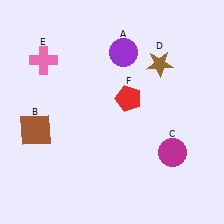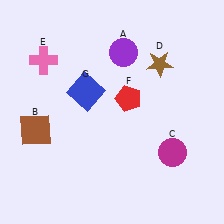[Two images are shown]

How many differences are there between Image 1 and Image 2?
There is 1 difference between the two images.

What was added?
A blue square (G) was added in Image 2.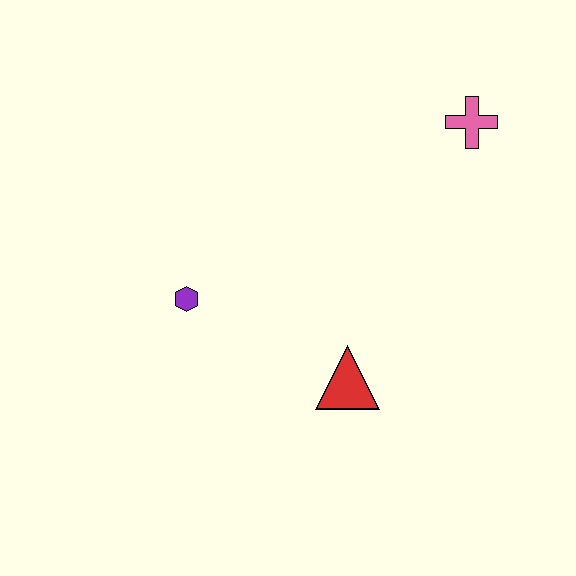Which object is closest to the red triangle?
The purple hexagon is closest to the red triangle.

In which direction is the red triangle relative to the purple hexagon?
The red triangle is to the right of the purple hexagon.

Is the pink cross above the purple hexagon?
Yes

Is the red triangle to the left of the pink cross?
Yes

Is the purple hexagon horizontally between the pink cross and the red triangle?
No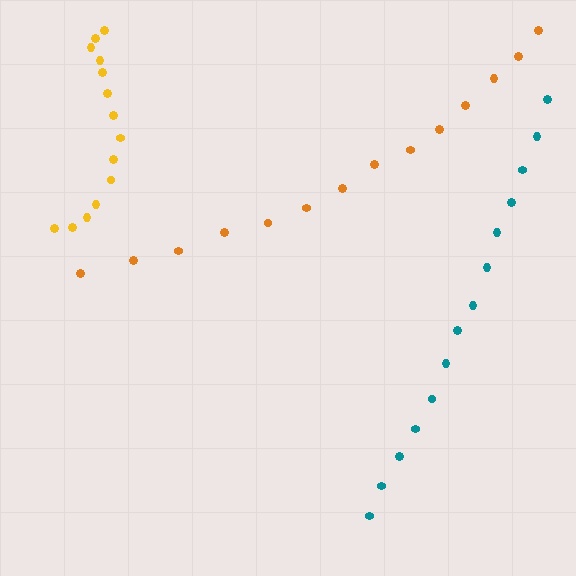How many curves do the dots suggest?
There are 3 distinct paths.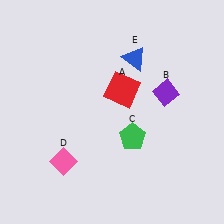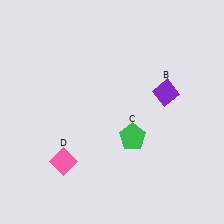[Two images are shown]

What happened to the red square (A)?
The red square (A) was removed in Image 2. It was in the top-right area of Image 1.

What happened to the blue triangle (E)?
The blue triangle (E) was removed in Image 2. It was in the top-right area of Image 1.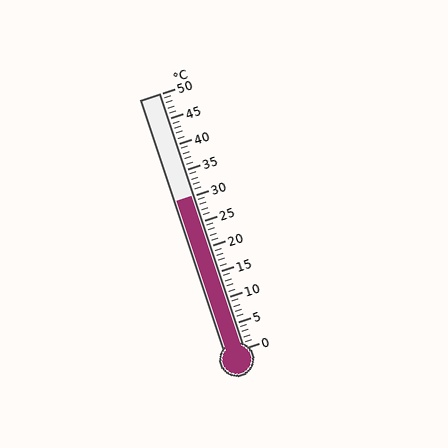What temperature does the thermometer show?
The thermometer shows approximately 30°C.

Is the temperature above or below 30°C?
The temperature is at 30°C.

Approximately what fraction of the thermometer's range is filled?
The thermometer is filled to approximately 60% of its range.